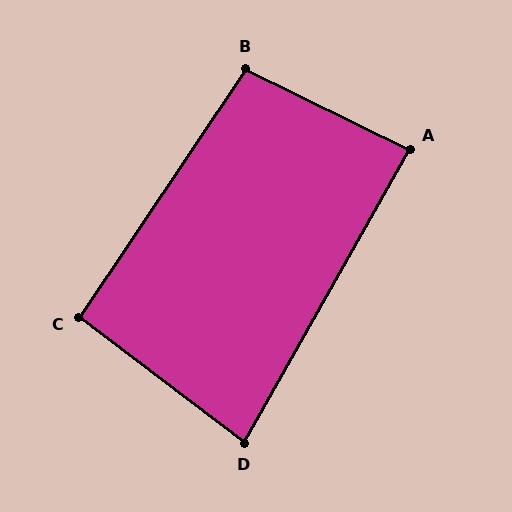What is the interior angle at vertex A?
Approximately 87 degrees (approximately right).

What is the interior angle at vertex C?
Approximately 93 degrees (approximately right).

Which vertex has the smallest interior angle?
D, at approximately 82 degrees.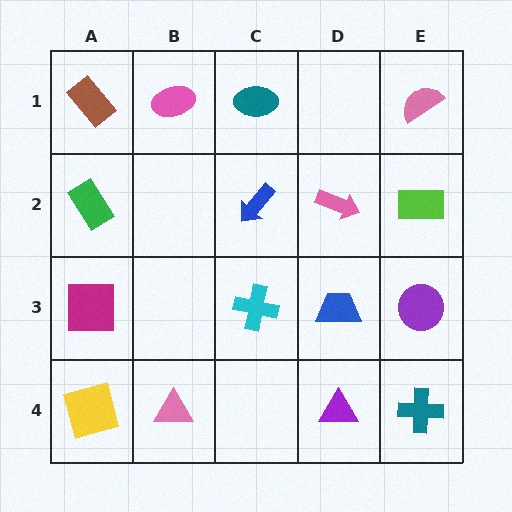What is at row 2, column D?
A pink arrow.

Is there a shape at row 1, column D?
No, that cell is empty.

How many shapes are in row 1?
4 shapes.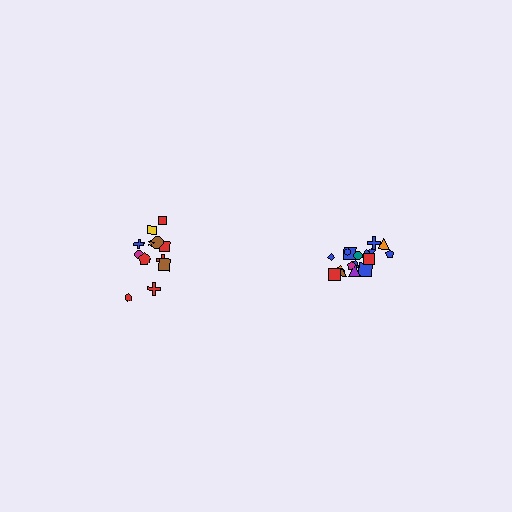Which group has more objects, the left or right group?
The right group.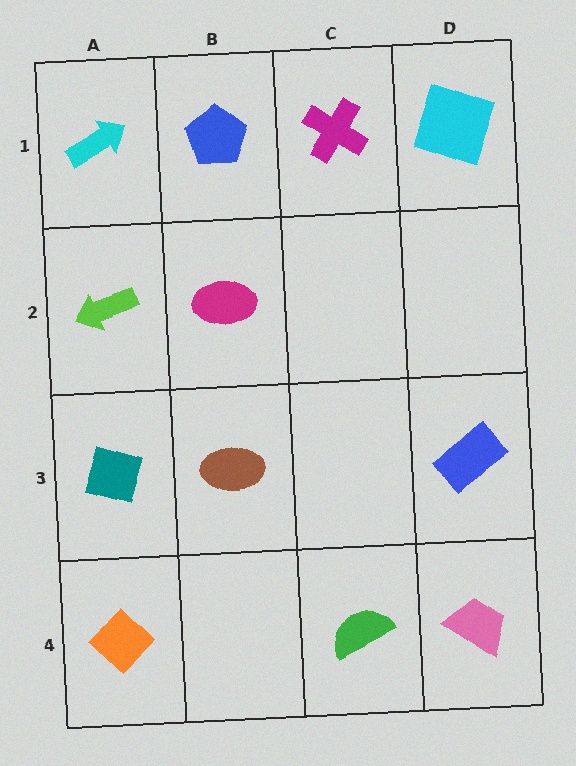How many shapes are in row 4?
3 shapes.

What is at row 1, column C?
A magenta cross.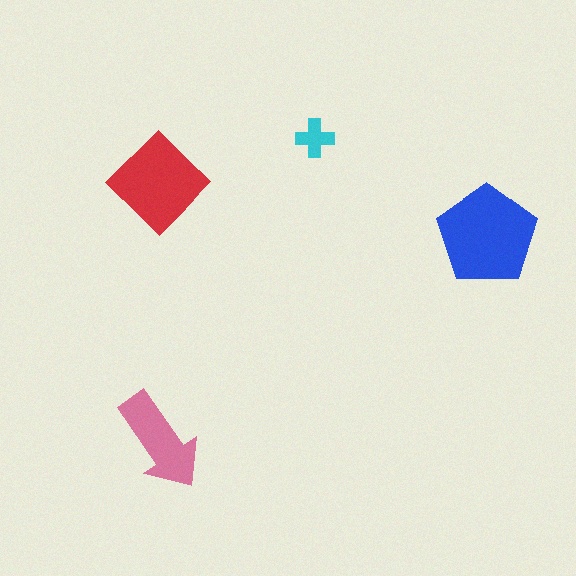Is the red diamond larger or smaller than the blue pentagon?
Smaller.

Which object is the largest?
The blue pentagon.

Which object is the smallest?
The cyan cross.